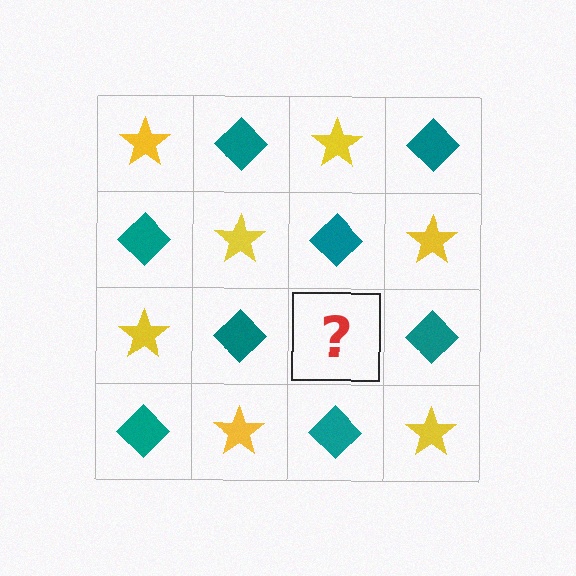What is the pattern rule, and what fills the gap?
The rule is that it alternates yellow star and teal diamond in a checkerboard pattern. The gap should be filled with a yellow star.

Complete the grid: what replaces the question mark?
The question mark should be replaced with a yellow star.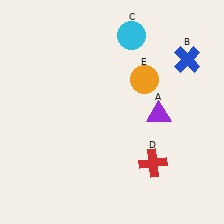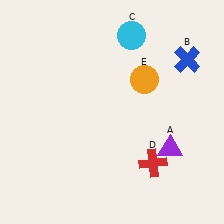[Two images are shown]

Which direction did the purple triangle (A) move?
The purple triangle (A) moved down.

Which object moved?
The purple triangle (A) moved down.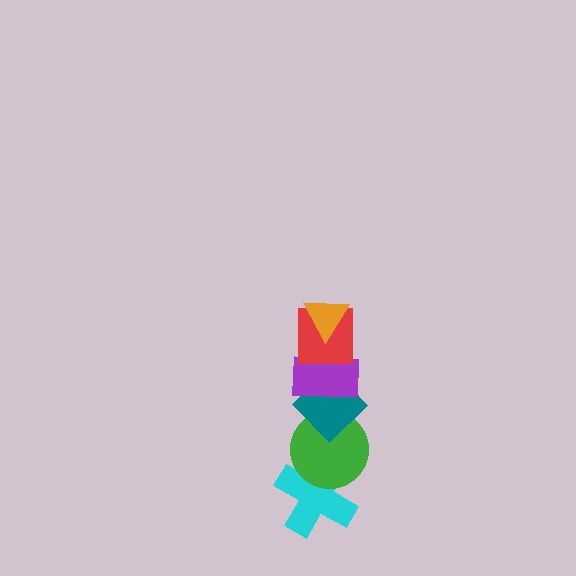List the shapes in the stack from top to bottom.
From top to bottom: the orange triangle, the red square, the purple rectangle, the teal diamond, the green circle, the cyan cross.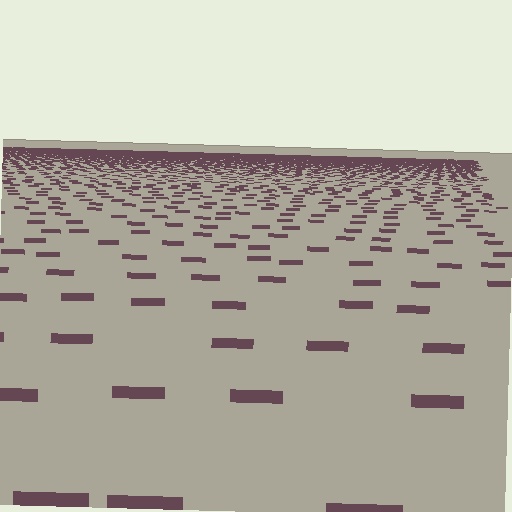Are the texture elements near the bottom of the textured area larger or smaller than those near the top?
Larger. Near the bottom, elements are closer to the viewer and appear at a bigger on-screen size.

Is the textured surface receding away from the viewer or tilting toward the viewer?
The surface is receding away from the viewer. Texture elements get smaller and denser toward the top.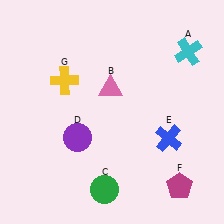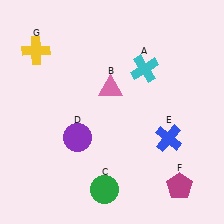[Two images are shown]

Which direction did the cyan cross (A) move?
The cyan cross (A) moved left.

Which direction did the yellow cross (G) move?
The yellow cross (G) moved up.